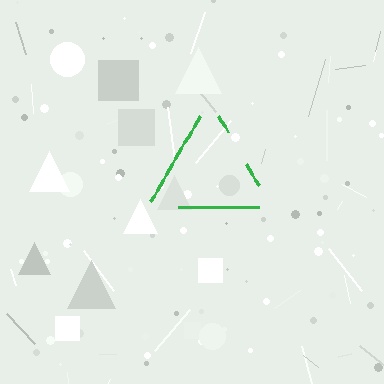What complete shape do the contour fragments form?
The contour fragments form a triangle.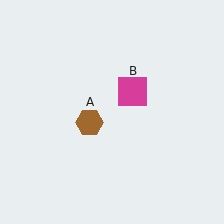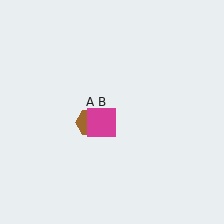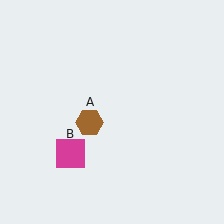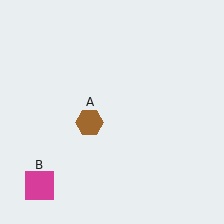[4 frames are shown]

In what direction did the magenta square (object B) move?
The magenta square (object B) moved down and to the left.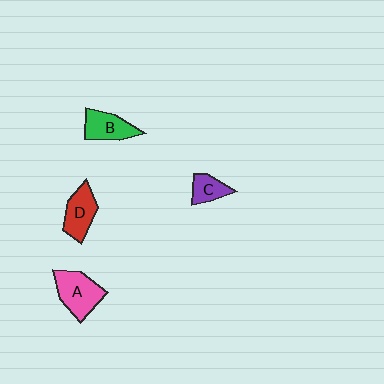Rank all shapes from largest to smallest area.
From largest to smallest: A (pink), D (red), B (green), C (purple).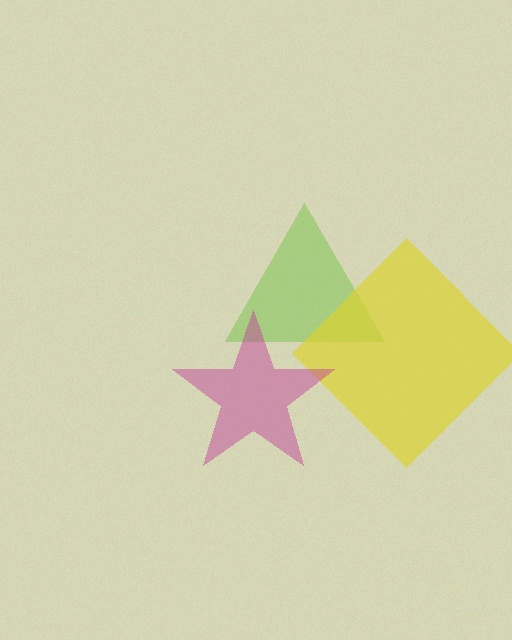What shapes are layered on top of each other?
The layered shapes are: a lime triangle, a yellow diamond, a magenta star.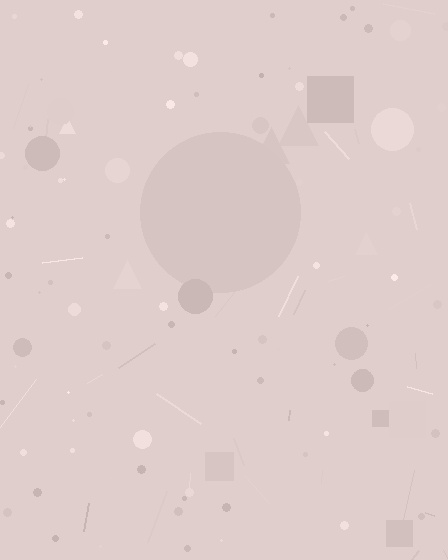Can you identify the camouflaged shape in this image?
The camouflaged shape is a circle.